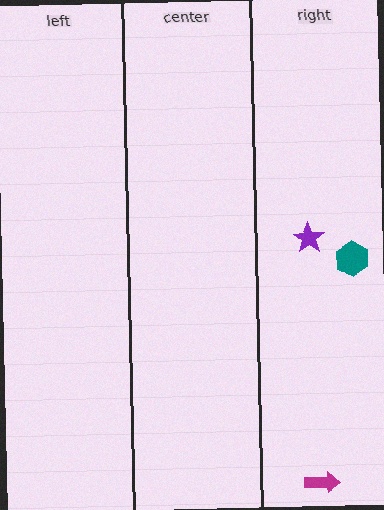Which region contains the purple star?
The right region.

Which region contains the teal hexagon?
The right region.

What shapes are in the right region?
The purple star, the teal hexagon, the magenta arrow.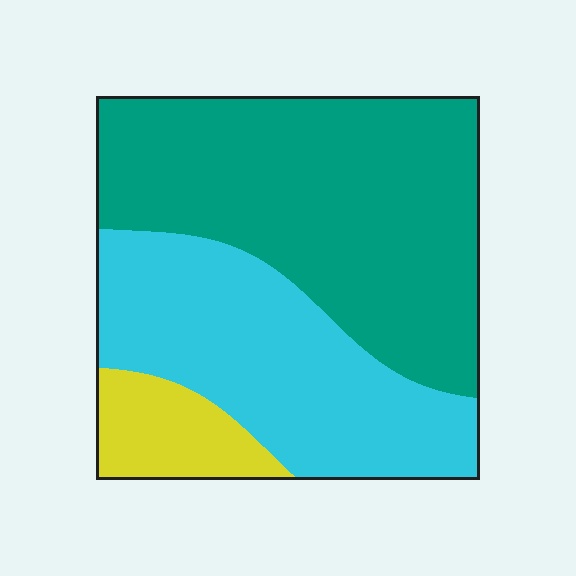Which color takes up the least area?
Yellow, at roughly 10%.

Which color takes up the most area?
Teal, at roughly 55%.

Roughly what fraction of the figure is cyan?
Cyan takes up between a third and a half of the figure.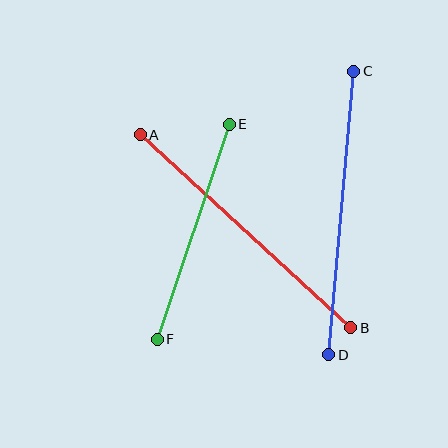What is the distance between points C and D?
The distance is approximately 284 pixels.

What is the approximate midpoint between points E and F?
The midpoint is at approximately (193, 232) pixels.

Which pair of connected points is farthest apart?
Points A and B are farthest apart.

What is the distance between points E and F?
The distance is approximately 227 pixels.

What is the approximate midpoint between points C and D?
The midpoint is at approximately (341, 213) pixels.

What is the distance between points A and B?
The distance is approximately 285 pixels.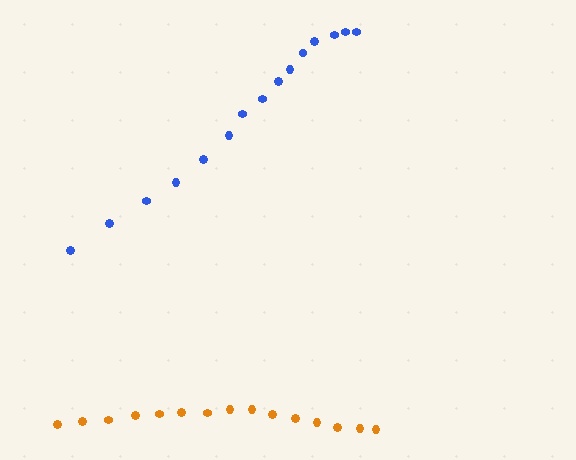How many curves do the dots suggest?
There are 2 distinct paths.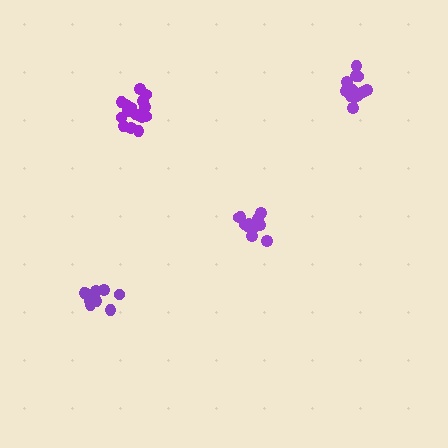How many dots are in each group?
Group 1: 16 dots, Group 2: 11 dots, Group 3: 12 dots, Group 4: 12 dots (51 total).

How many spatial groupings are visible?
There are 4 spatial groupings.